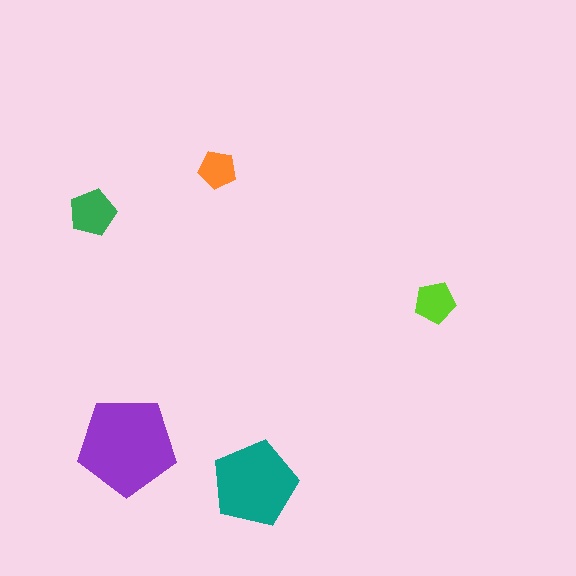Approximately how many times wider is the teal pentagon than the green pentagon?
About 2 times wider.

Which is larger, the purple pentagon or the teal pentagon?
The purple one.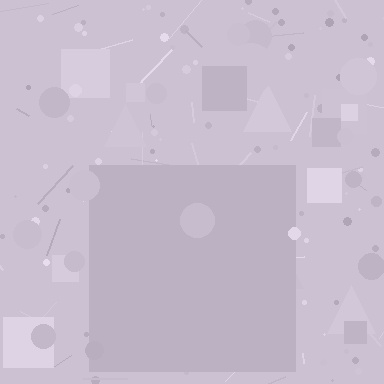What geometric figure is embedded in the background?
A square is embedded in the background.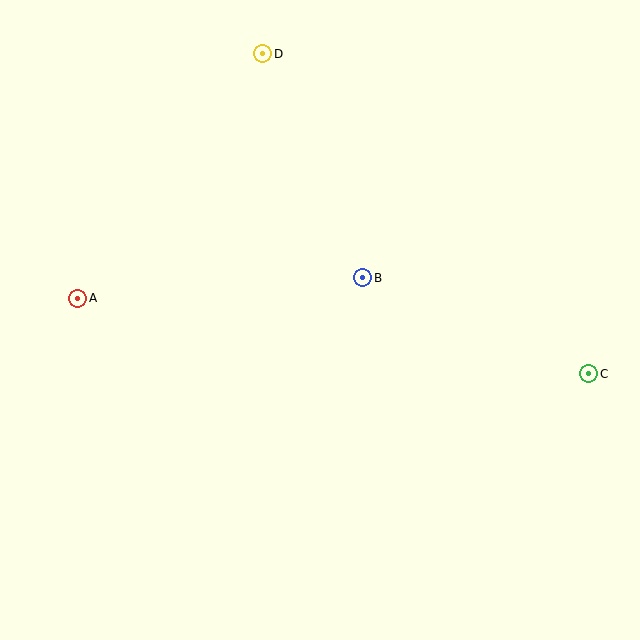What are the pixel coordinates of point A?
Point A is at (78, 298).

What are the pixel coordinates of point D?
Point D is at (263, 54).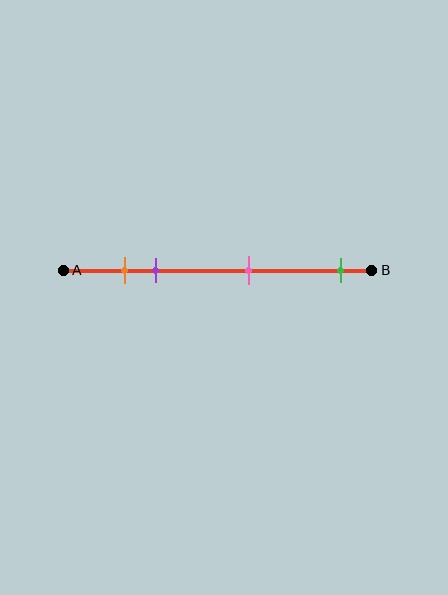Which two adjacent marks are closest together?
The orange and purple marks are the closest adjacent pair.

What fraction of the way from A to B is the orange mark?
The orange mark is approximately 20% (0.2) of the way from A to B.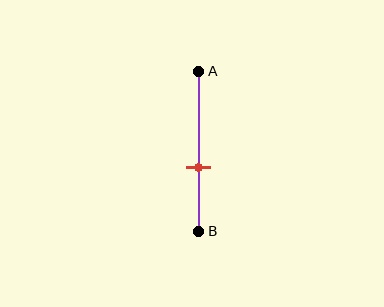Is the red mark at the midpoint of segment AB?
No, the mark is at about 60% from A, not at the 50% midpoint.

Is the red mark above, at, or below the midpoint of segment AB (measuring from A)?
The red mark is below the midpoint of segment AB.